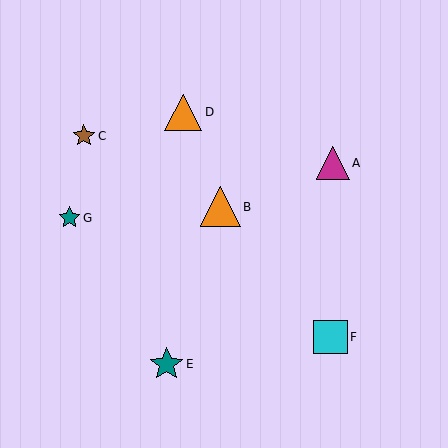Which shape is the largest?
The orange triangle (labeled B) is the largest.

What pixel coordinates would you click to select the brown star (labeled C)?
Click at (84, 136) to select the brown star C.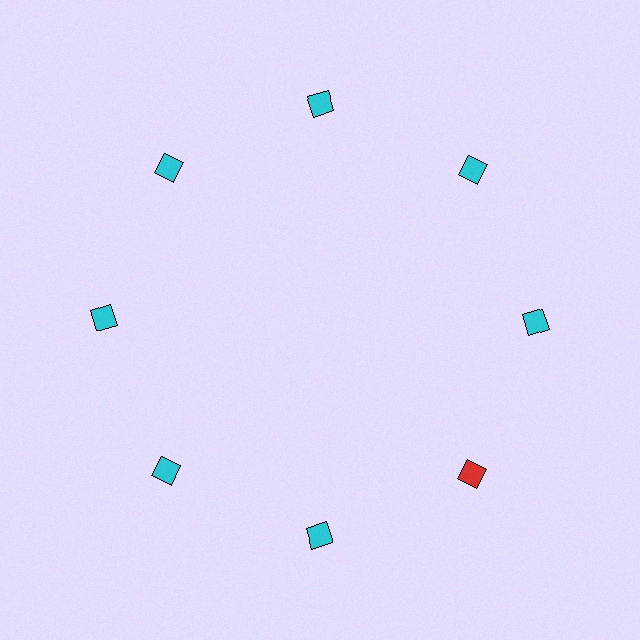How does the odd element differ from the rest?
It has a different color: red instead of cyan.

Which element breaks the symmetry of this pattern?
The red square at roughly the 4 o'clock position breaks the symmetry. All other shapes are cyan squares.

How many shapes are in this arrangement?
There are 8 shapes arranged in a ring pattern.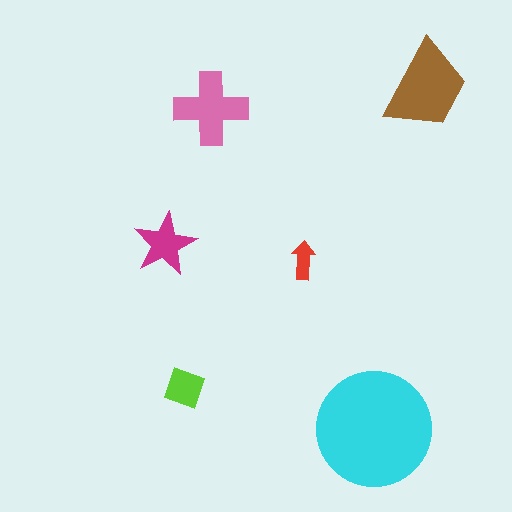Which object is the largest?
The cyan circle.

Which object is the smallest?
The red arrow.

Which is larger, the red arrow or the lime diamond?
The lime diamond.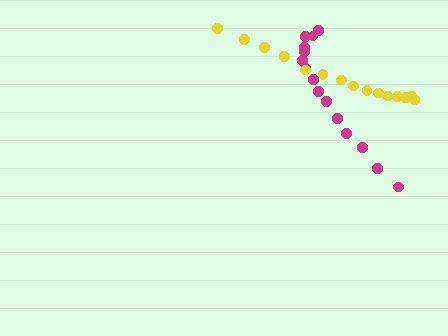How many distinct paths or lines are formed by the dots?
There are 2 distinct paths.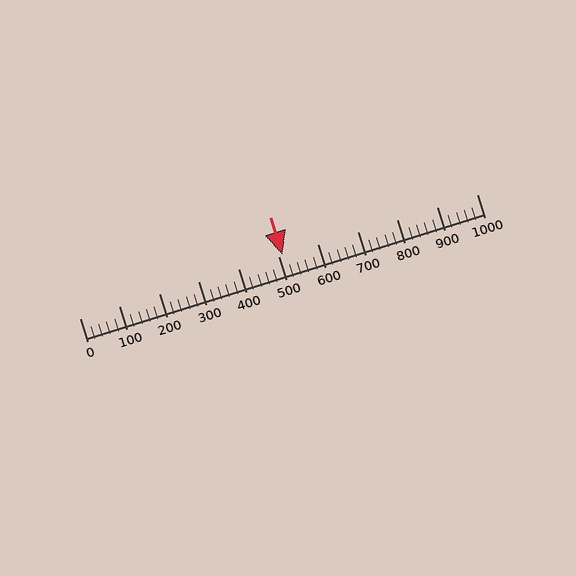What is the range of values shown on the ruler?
The ruler shows values from 0 to 1000.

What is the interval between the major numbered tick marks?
The major tick marks are spaced 100 units apart.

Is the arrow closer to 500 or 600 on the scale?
The arrow is closer to 500.